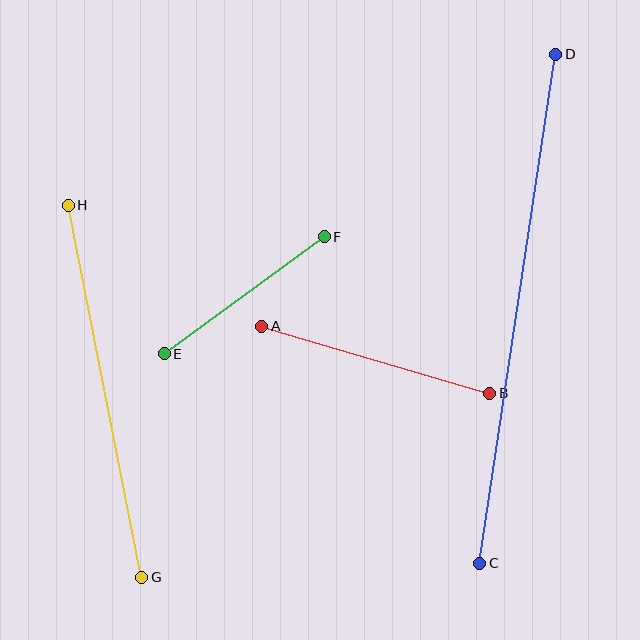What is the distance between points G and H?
The distance is approximately 379 pixels.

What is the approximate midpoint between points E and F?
The midpoint is at approximately (244, 295) pixels.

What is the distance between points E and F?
The distance is approximately 198 pixels.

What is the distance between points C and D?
The distance is approximately 515 pixels.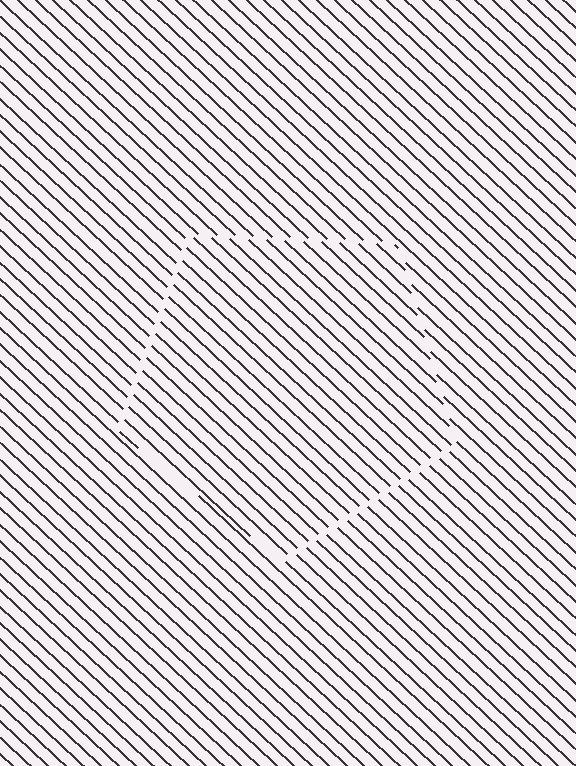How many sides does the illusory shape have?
5 sides — the line-ends trace a pentagon.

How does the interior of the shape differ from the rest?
The interior of the shape contains the same grating, shifted by half a period — the contour is defined by the phase discontinuity where line-ends from the inner and outer gratings abut.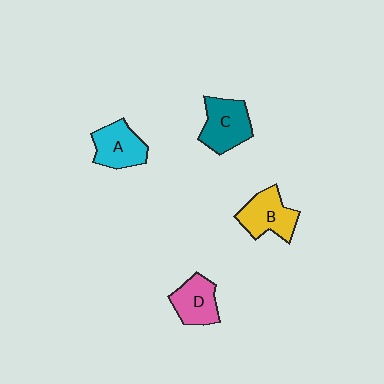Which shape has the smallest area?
Shape D (pink).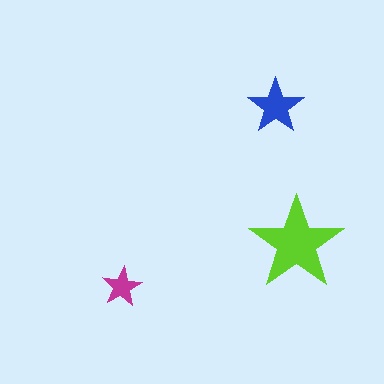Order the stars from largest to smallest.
the lime one, the blue one, the magenta one.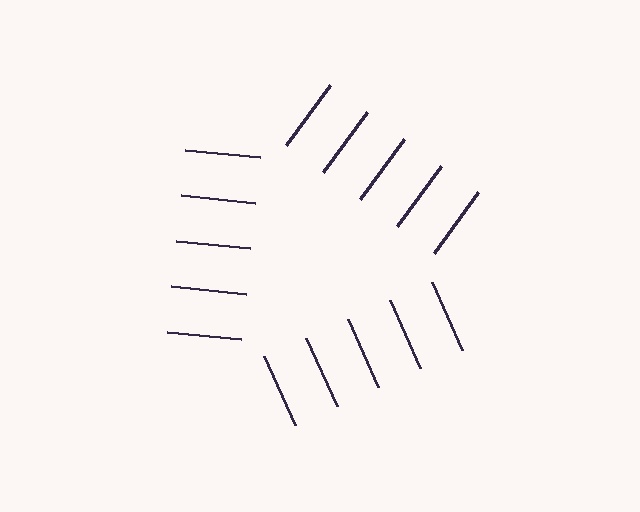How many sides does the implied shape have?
3 sides — the line-ends trace a triangle.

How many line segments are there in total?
15 — 5 along each of the 3 edges.